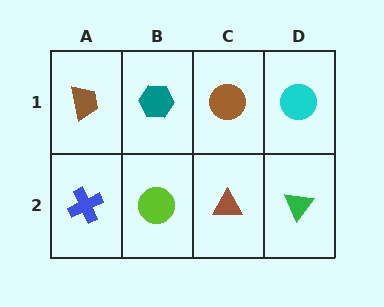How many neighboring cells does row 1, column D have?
2.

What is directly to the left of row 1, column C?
A teal hexagon.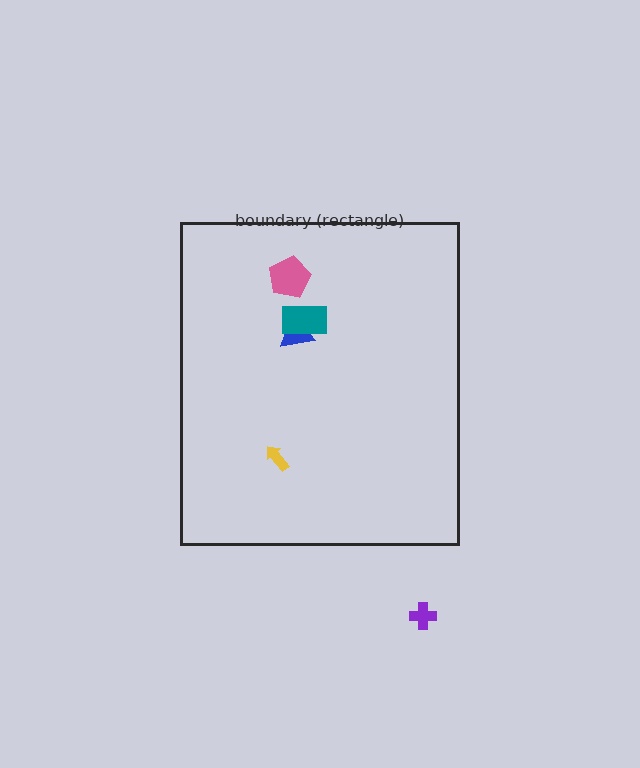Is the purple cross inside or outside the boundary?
Outside.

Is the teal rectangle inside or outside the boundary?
Inside.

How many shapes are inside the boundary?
4 inside, 1 outside.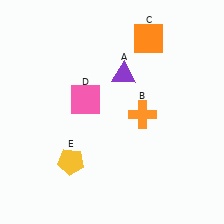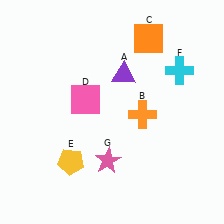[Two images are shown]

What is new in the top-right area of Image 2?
A cyan cross (F) was added in the top-right area of Image 2.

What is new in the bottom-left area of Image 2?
A pink star (G) was added in the bottom-left area of Image 2.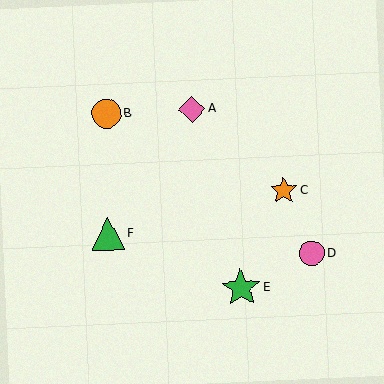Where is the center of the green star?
The center of the green star is at (241, 288).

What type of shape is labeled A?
Shape A is a pink diamond.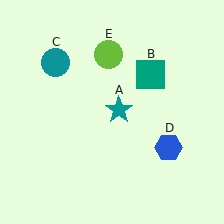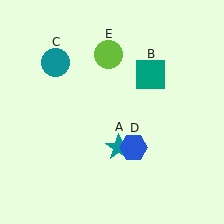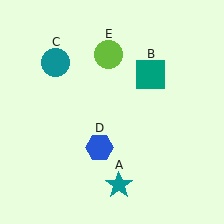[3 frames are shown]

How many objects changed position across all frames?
2 objects changed position: teal star (object A), blue hexagon (object D).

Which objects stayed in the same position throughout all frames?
Teal square (object B) and teal circle (object C) and lime circle (object E) remained stationary.